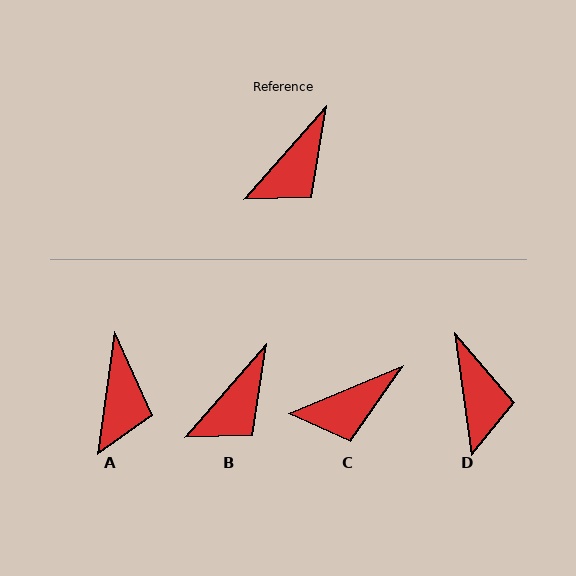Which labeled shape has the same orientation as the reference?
B.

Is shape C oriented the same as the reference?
No, it is off by about 26 degrees.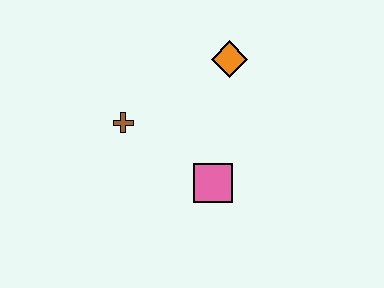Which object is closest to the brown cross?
The pink square is closest to the brown cross.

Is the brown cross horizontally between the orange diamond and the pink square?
No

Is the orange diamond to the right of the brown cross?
Yes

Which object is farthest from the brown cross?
The orange diamond is farthest from the brown cross.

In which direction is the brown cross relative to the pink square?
The brown cross is to the left of the pink square.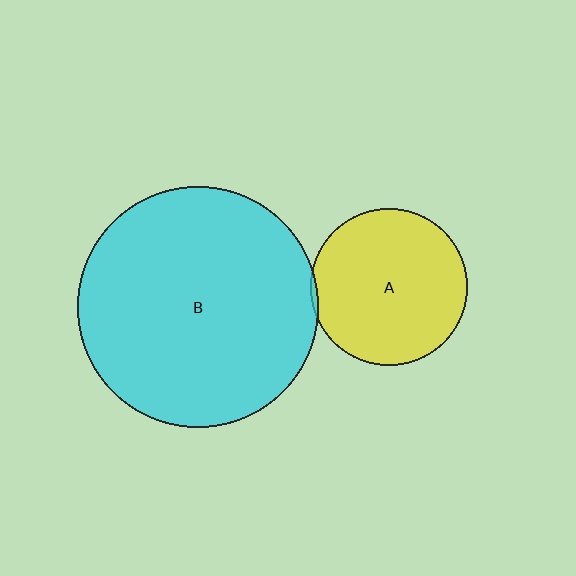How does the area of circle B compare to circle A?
Approximately 2.4 times.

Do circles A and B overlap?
Yes.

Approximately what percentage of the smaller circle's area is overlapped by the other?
Approximately 5%.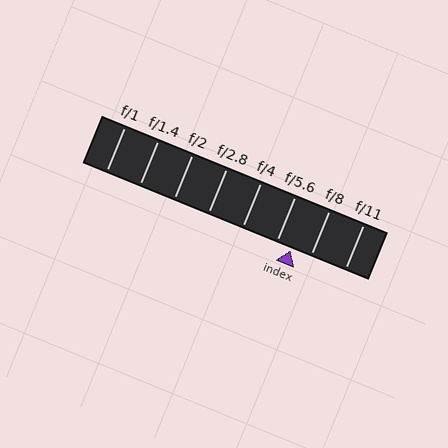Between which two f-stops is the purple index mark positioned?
The index mark is between f/5.6 and f/8.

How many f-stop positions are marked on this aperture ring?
There are 8 f-stop positions marked.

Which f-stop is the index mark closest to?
The index mark is closest to f/5.6.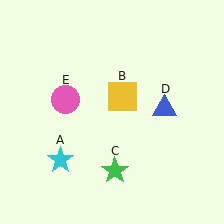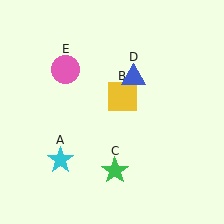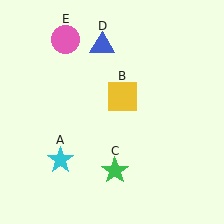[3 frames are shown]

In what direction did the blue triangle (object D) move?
The blue triangle (object D) moved up and to the left.